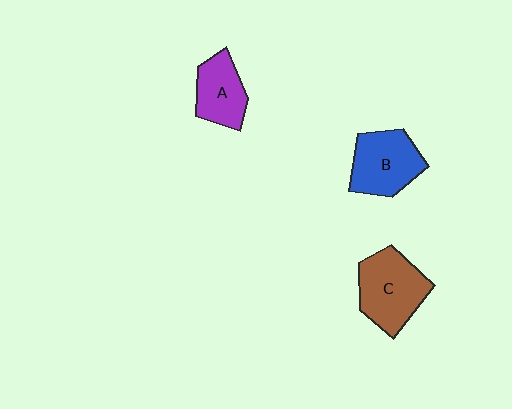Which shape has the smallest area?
Shape A (purple).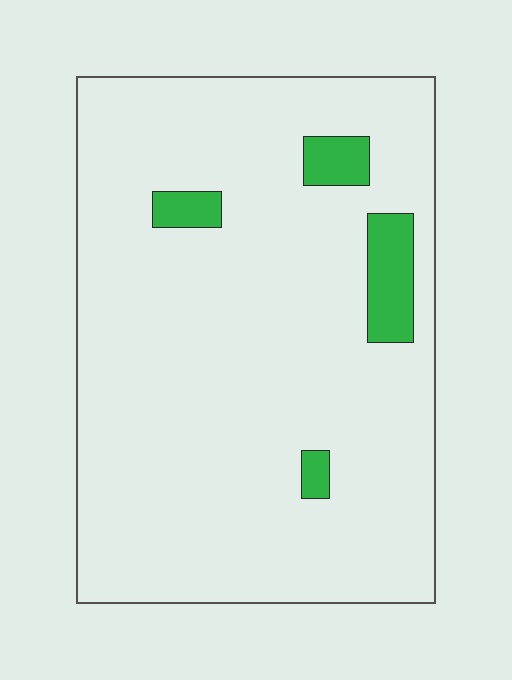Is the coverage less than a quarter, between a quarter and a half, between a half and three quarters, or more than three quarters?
Less than a quarter.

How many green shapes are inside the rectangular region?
4.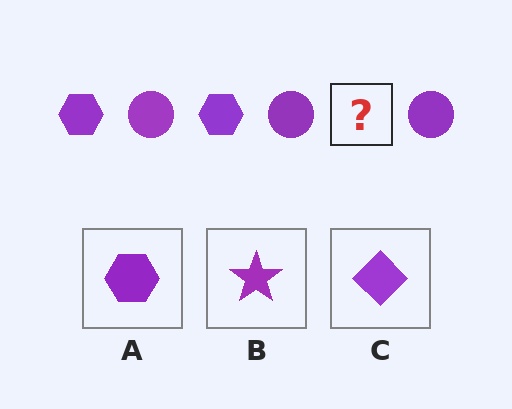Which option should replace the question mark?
Option A.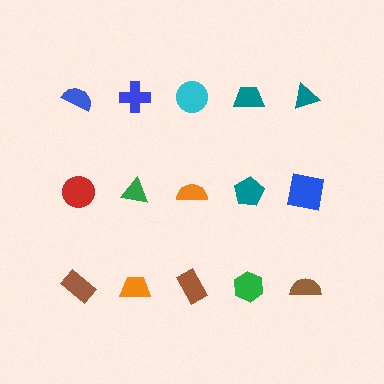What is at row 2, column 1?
A red circle.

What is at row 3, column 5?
A brown semicircle.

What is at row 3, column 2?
An orange trapezoid.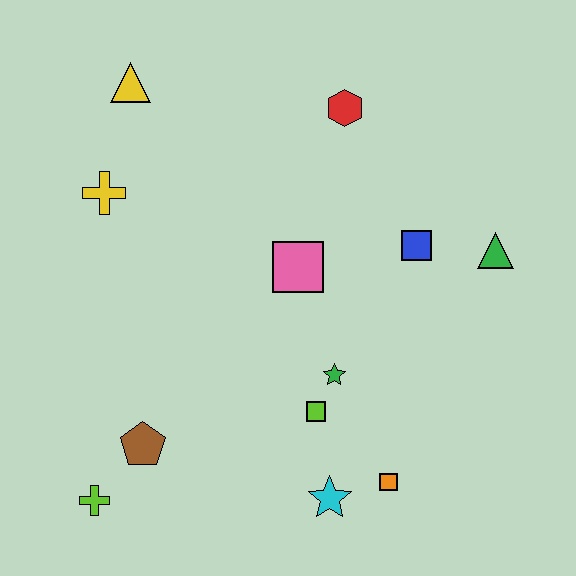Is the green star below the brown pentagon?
No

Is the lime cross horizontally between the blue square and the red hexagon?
No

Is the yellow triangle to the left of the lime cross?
No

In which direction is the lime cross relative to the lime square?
The lime cross is to the left of the lime square.